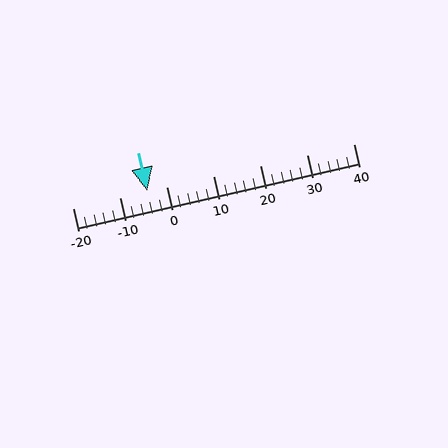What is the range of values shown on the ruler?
The ruler shows values from -20 to 40.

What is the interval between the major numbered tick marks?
The major tick marks are spaced 10 units apart.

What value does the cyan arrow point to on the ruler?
The cyan arrow points to approximately -4.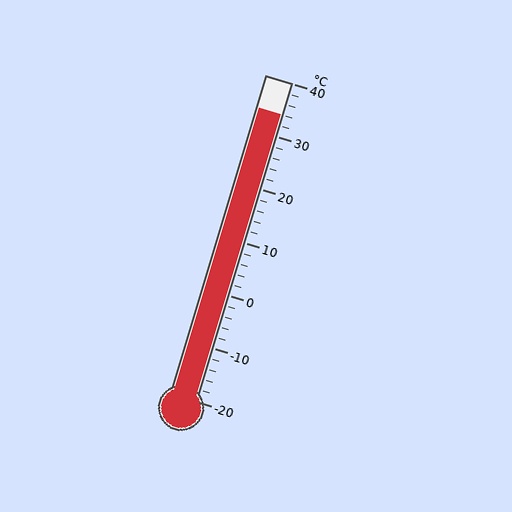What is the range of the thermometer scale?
The thermometer scale ranges from -20°C to 40°C.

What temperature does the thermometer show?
The thermometer shows approximately 34°C.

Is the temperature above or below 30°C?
The temperature is above 30°C.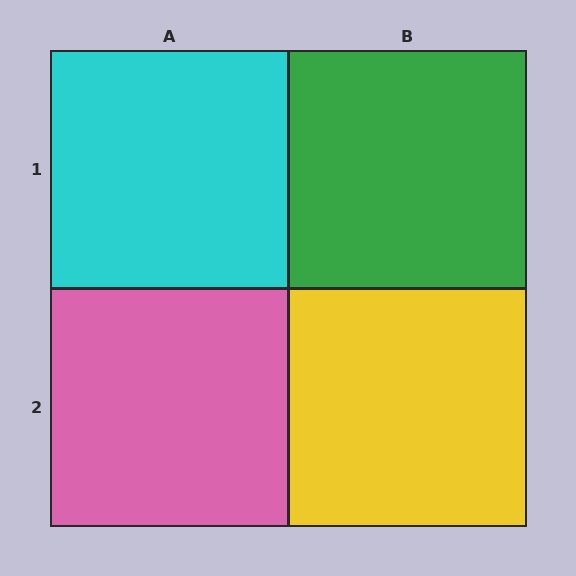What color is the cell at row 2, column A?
Pink.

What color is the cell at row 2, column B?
Yellow.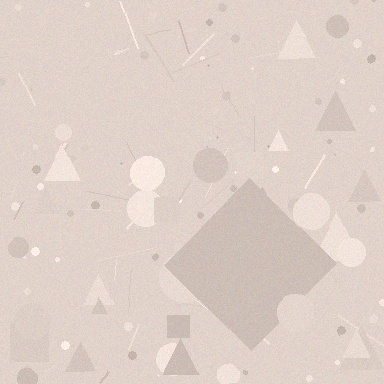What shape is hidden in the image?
A diamond is hidden in the image.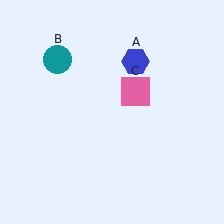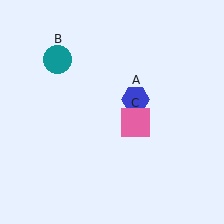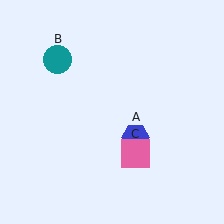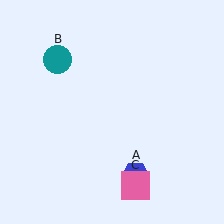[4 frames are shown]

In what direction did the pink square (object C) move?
The pink square (object C) moved down.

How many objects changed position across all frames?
2 objects changed position: blue hexagon (object A), pink square (object C).